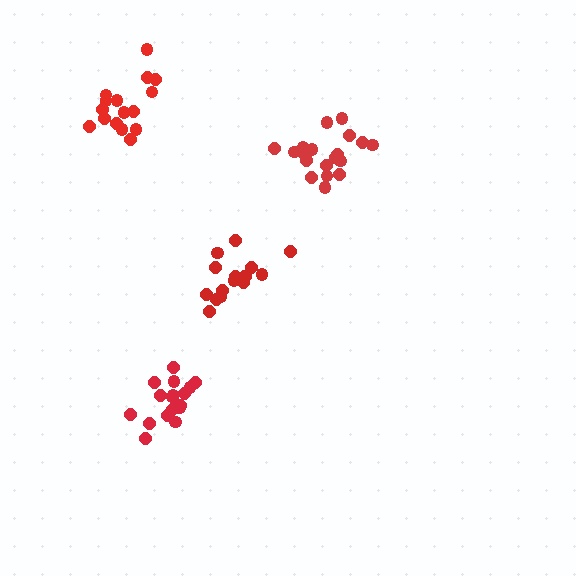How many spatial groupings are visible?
There are 4 spatial groupings.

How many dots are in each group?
Group 1: 17 dots, Group 2: 19 dots, Group 3: 16 dots, Group 4: 16 dots (68 total).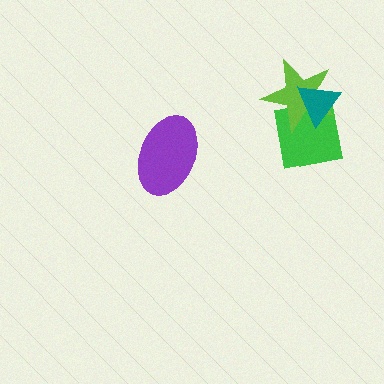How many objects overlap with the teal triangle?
2 objects overlap with the teal triangle.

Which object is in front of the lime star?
The teal triangle is in front of the lime star.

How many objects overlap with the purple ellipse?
0 objects overlap with the purple ellipse.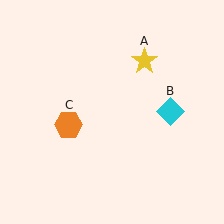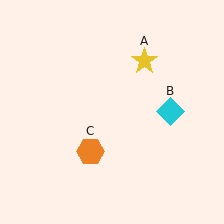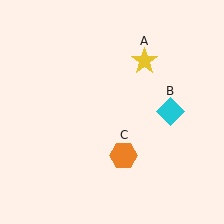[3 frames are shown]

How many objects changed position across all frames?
1 object changed position: orange hexagon (object C).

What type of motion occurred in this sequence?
The orange hexagon (object C) rotated counterclockwise around the center of the scene.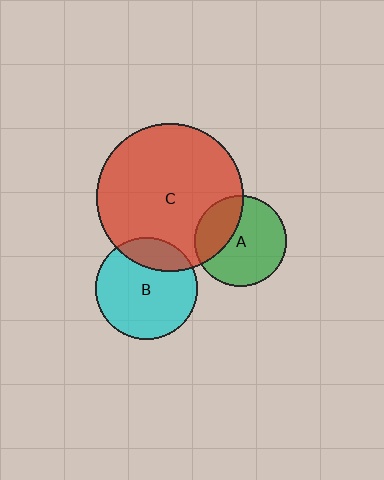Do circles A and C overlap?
Yes.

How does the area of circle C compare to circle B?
Approximately 2.1 times.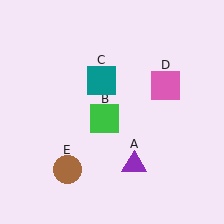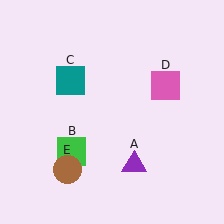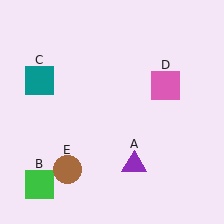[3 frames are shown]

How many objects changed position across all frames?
2 objects changed position: green square (object B), teal square (object C).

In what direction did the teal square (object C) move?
The teal square (object C) moved left.